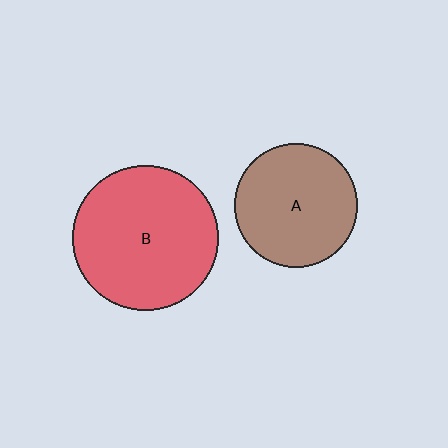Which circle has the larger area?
Circle B (red).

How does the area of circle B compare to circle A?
Approximately 1.4 times.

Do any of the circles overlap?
No, none of the circles overlap.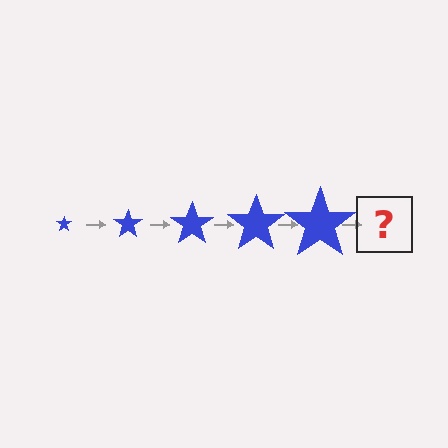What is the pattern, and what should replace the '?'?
The pattern is that the star gets progressively larger each step. The '?' should be a blue star, larger than the previous one.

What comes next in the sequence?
The next element should be a blue star, larger than the previous one.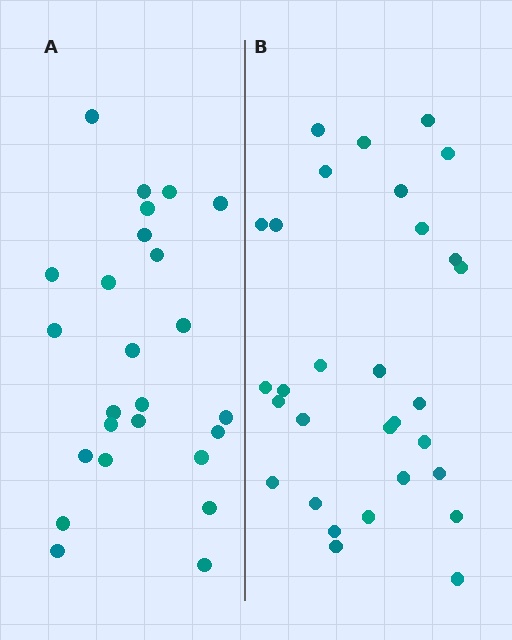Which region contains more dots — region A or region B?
Region B (the right region) has more dots.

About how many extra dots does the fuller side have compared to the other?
Region B has about 5 more dots than region A.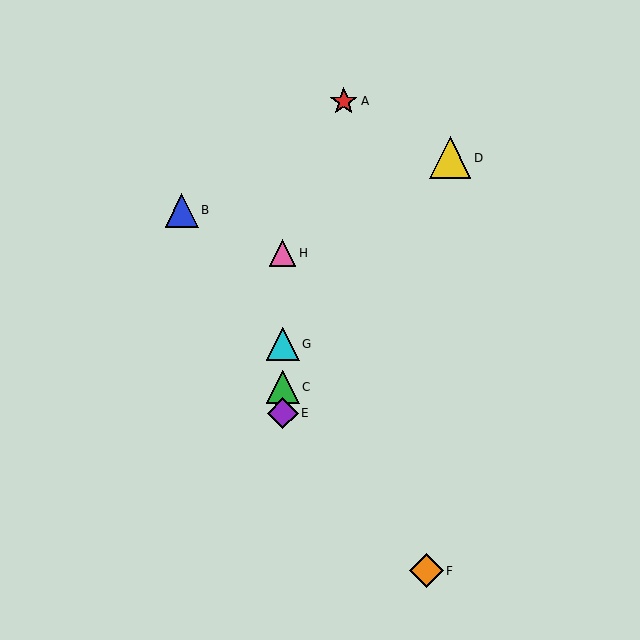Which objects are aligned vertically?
Objects C, E, G, H are aligned vertically.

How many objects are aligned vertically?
4 objects (C, E, G, H) are aligned vertically.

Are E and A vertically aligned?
No, E is at x≈283 and A is at x≈344.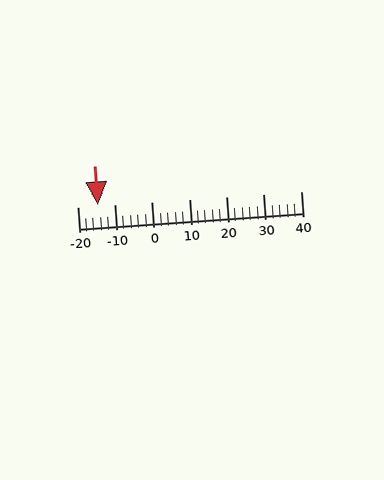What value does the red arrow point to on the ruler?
The red arrow points to approximately -15.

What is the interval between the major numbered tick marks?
The major tick marks are spaced 10 units apart.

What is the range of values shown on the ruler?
The ruler shows values from -20 to 40.